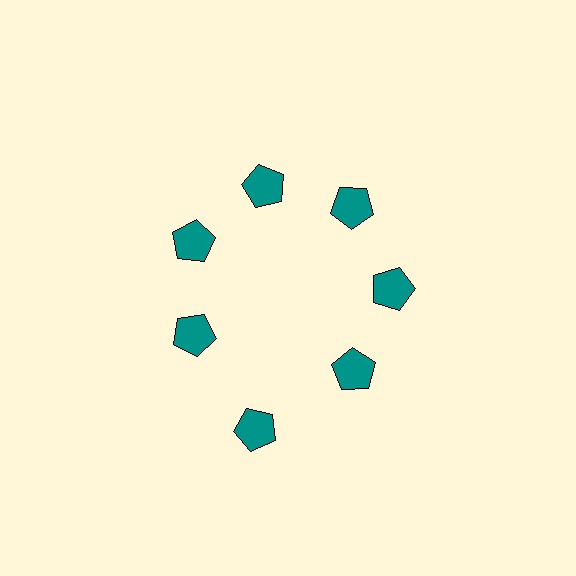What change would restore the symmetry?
The symmetry would be restored by moving it inward, back onto the ring so that all 7 pentagons sit at equal angles and equal distance from the center.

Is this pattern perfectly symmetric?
No. The 7 teal pentagons are arranged in a ring, but one element near the 6 o'clock position is pushed outward from the center, breaking the 7-fold rotational symmetry.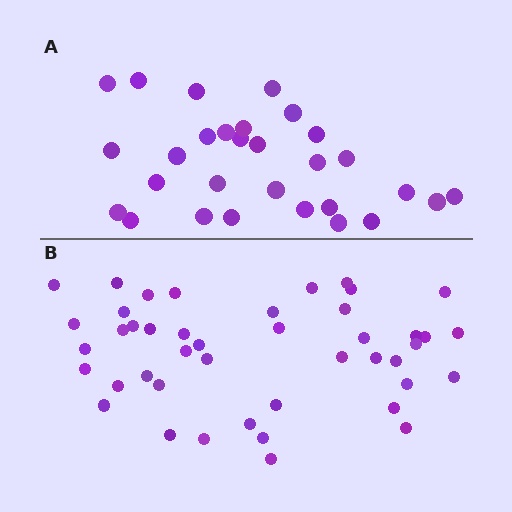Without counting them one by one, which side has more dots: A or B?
Region B (the bottom region) has more dots.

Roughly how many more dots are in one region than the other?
Region B has approximately 15 more dots than region A.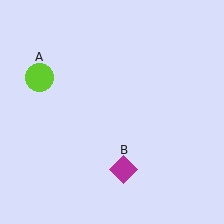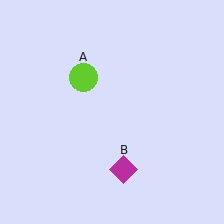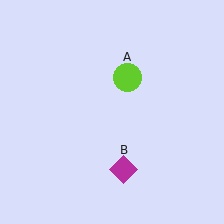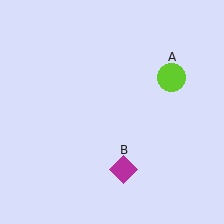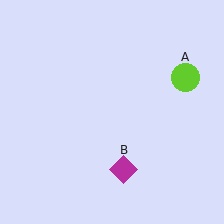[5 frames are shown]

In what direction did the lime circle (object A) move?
The lime circle (object A) moved right.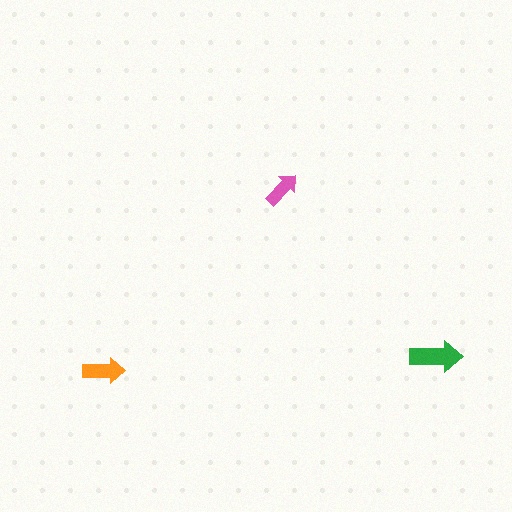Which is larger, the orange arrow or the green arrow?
The green one.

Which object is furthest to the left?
The orange arrow is leftmost.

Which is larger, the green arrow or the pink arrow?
The green one.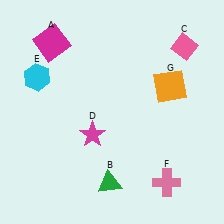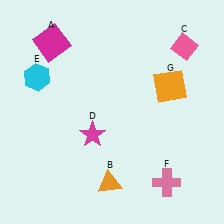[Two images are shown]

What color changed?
The triangle (B) changed from green in Image 1 to orange in Image 2.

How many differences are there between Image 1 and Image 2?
There is 1 difference between the two images.